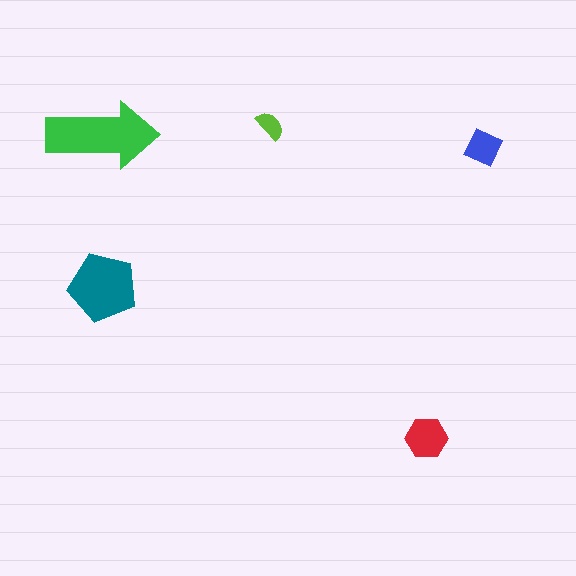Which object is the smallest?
The lime semicircle.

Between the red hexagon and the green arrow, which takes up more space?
The green arrow.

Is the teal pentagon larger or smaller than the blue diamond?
Larger.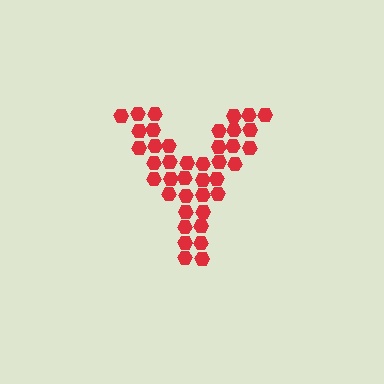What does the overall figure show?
The overall figure shows the letter Y.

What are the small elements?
The small elements are hexagons.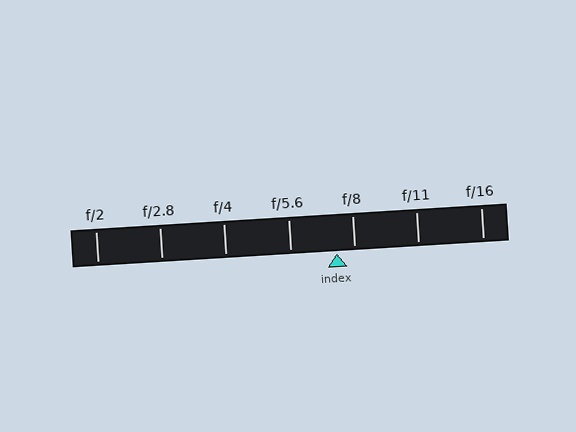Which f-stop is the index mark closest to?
The index mark is closest to f/8.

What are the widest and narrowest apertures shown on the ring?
The widest aperture shown is f/2 and the narrowest is f/16.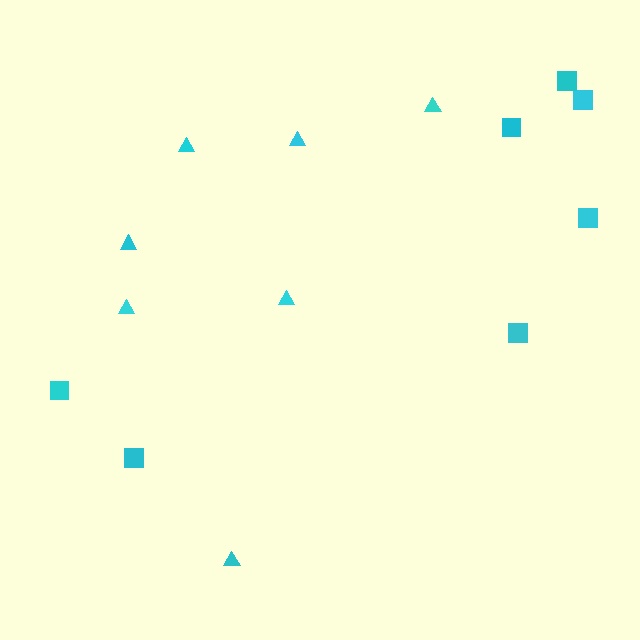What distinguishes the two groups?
There are 2 groups: one group of triangles (7) and one group of squares (7).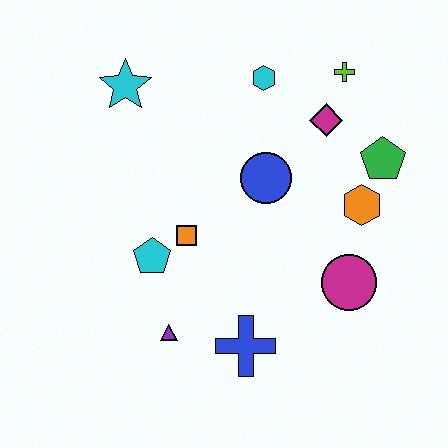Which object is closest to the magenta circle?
The orange hexagon is closest to the magenta circle.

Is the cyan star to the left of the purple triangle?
Yes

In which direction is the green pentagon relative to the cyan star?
The green pentagon is to the right of the cyan star.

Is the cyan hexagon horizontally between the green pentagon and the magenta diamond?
No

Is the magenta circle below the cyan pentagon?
Yes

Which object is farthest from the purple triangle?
The lime cross is farthest from the purple triangle.